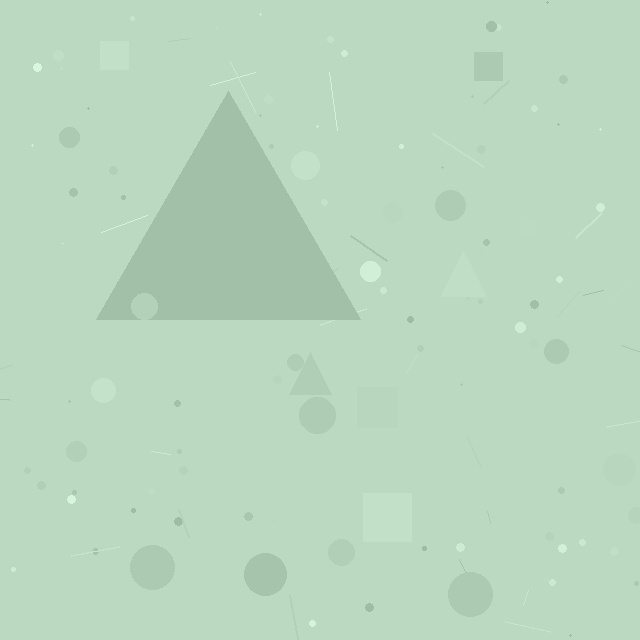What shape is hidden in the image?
A triangle is hidden in the image.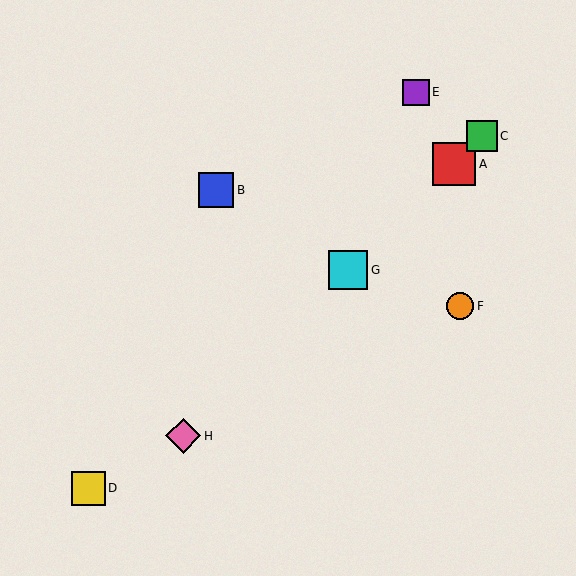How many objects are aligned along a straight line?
4 objects (A, C, G, H) are aligned along a straight line.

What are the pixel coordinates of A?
Object A is at (454, 164).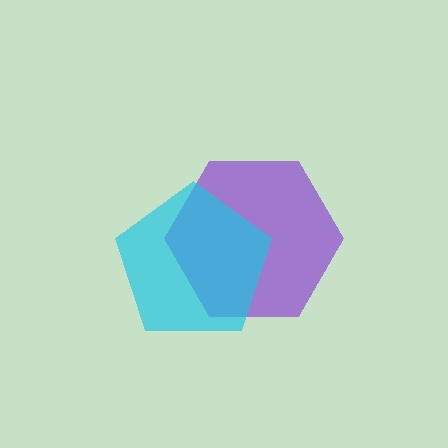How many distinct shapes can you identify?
There are 2 distinct shapes: a purple hexagon, a cyan pentagon.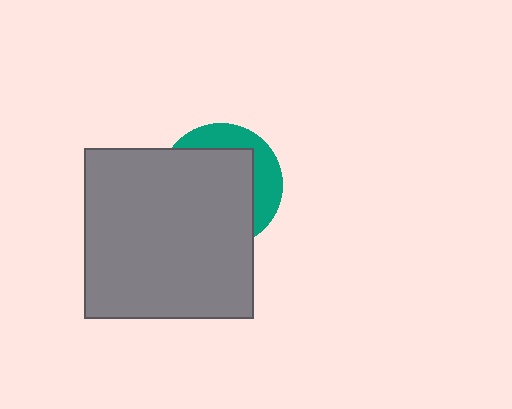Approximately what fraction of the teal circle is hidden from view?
Roughly 69% of the teal circle is hidden behind the gray square.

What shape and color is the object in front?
The object in front is a gray square.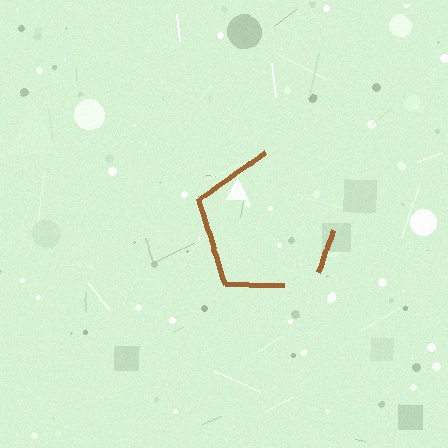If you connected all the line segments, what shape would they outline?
They would outline a pentagon.